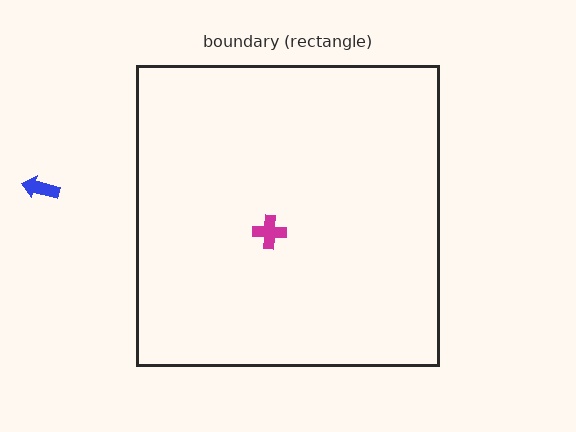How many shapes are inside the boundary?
1 inside, 1 outside.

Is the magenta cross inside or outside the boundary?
Inside.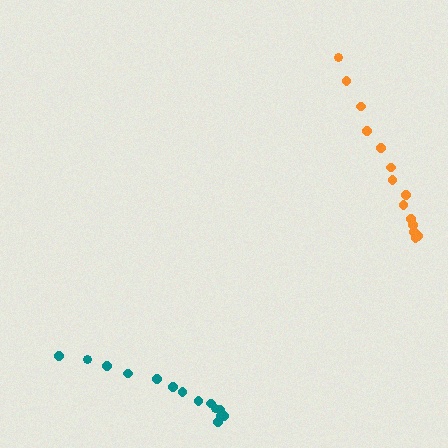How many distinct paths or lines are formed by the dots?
There are 2 distinct paths.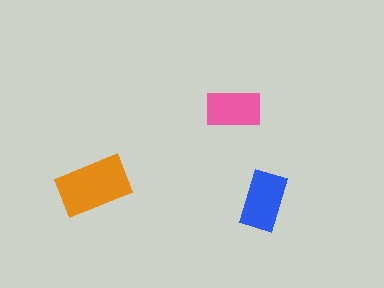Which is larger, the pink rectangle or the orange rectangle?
The orange one.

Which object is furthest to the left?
The orange rectangle is leftmost.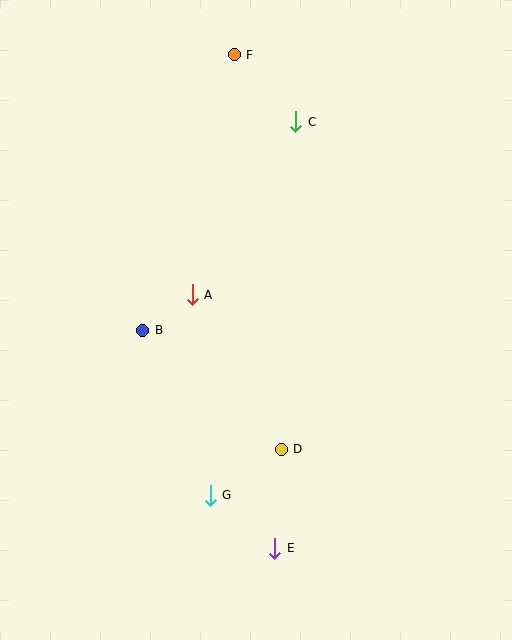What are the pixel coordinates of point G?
Point G is at (210, 495).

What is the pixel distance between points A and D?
The distance between A and D is 178 pixels.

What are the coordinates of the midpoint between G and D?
The midpoint between G and D is at (246, 472).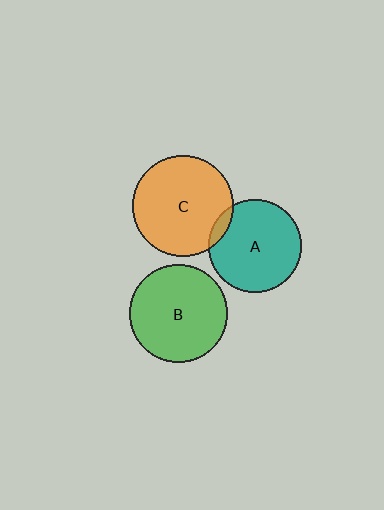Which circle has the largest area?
Circle C (orange).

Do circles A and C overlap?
Yes.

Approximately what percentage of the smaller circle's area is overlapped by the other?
Approximately 5%.